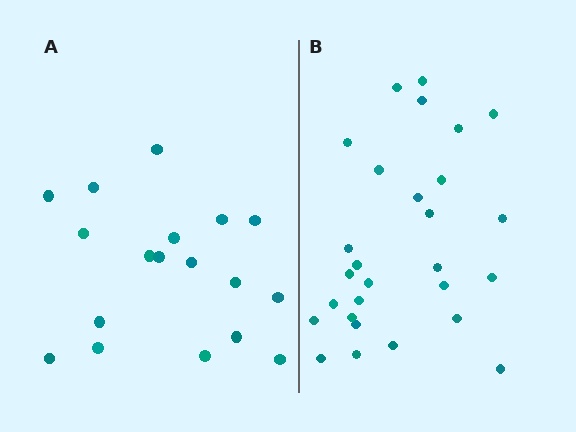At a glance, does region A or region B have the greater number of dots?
Region B (the right region) has more dots.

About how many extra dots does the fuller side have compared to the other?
Region B has roughly 10 or so more dots than region A.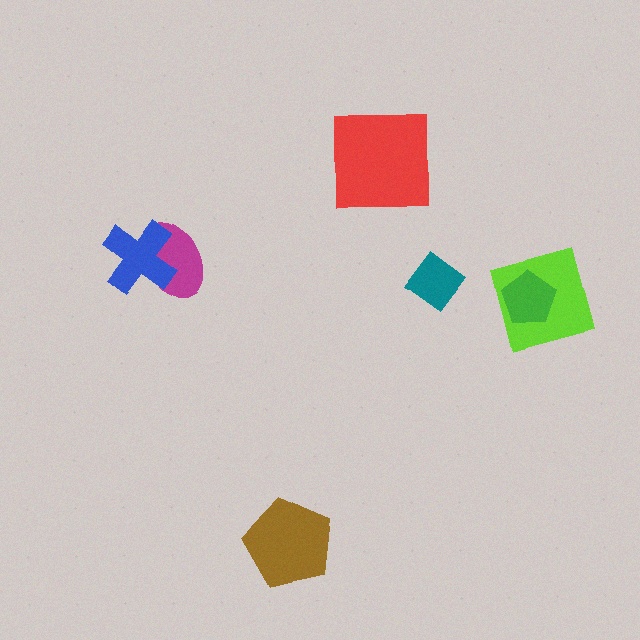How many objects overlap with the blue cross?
1 object overlaps with the blue cross.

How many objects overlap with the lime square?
1 object overlaps with the lime square.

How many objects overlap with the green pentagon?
1 object overlaps with the green pentagon.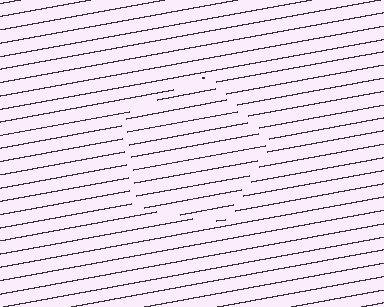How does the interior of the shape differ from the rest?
The interior of the shape contains the same grating, shifted by half a period — the contour is defined by the phase discontinuity where line-ends from the inner and outer gratings abut.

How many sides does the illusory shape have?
5 sides — the line-ends trace a pentagon.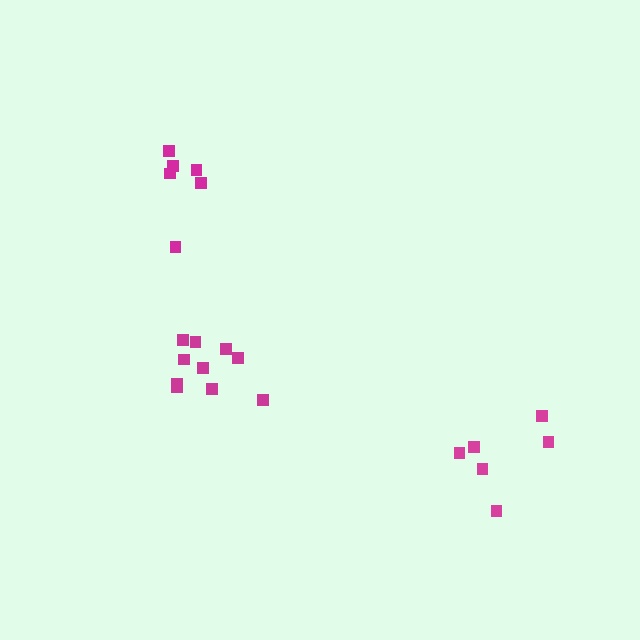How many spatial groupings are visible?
There are 3 spatial groupings.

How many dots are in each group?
Group 1: 6 dots, Group 2: 10 dots, Group 3: 6 dots (22 total).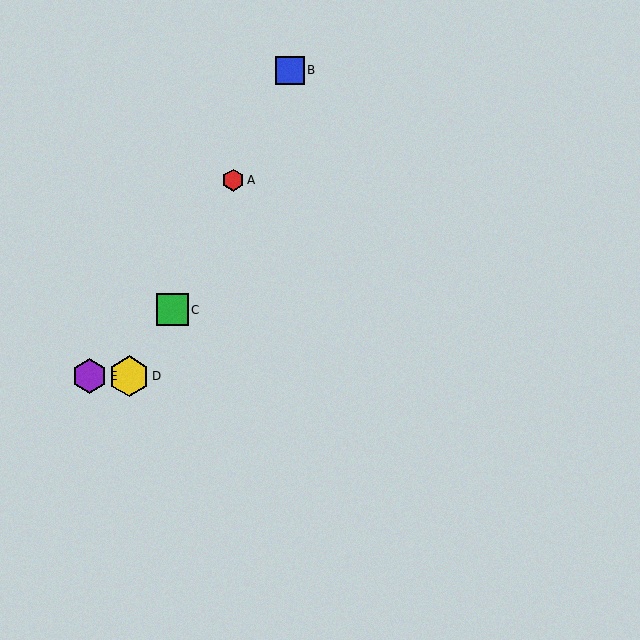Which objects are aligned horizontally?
Objects D, E are aligned horizontally.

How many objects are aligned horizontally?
2 objects (D, E) are aligned horizontally.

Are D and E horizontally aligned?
Yes, both are at y≈376.